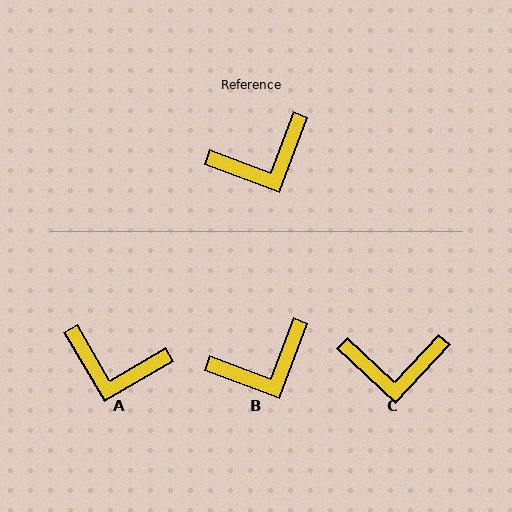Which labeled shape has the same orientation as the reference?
B.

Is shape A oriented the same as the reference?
No, it is off by about 39 degrees.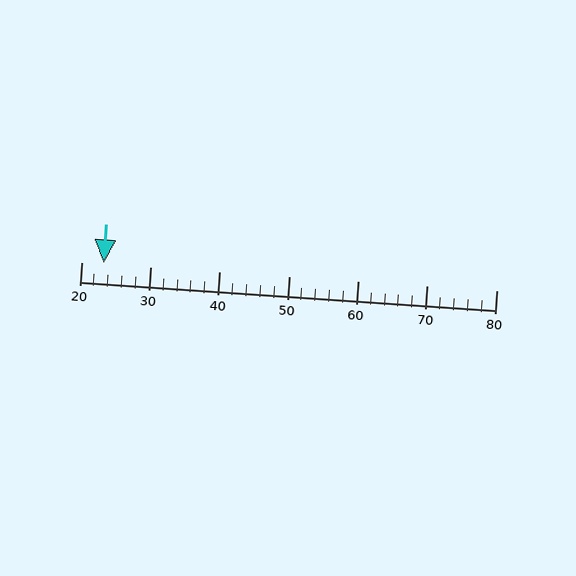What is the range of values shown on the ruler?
The ruler shows values from 20 to 80.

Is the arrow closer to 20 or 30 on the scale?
The arrow is closer to 20.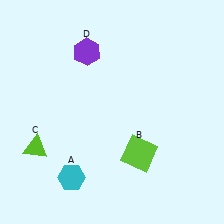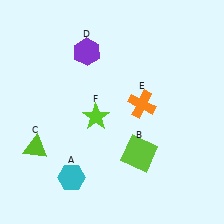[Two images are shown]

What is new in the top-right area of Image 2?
An orange cross (E) was added in the top-right area of Image 2.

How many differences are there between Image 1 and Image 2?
There are 2 differences between the two images.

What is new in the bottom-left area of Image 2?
A lime star (F) was added in the bottom-left area of Image 2.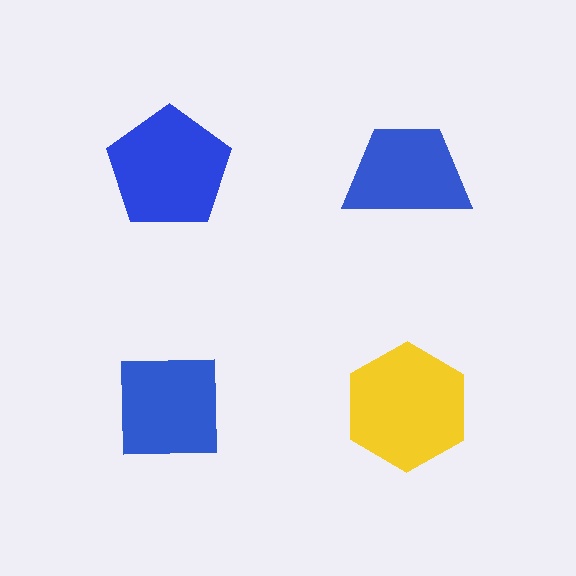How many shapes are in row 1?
2 shapes.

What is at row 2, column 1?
A blue square.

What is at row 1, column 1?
A blue pentagon.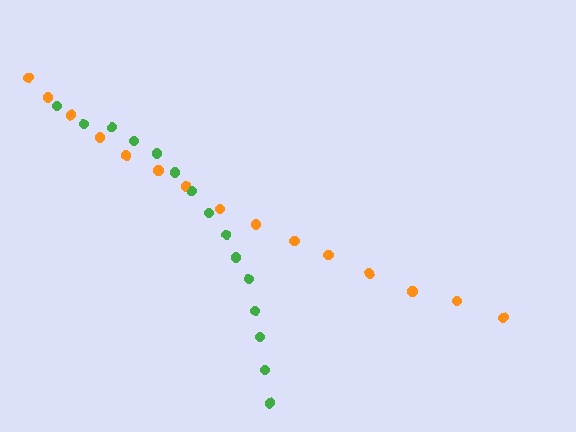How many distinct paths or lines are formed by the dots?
There are 2 distinct paths.